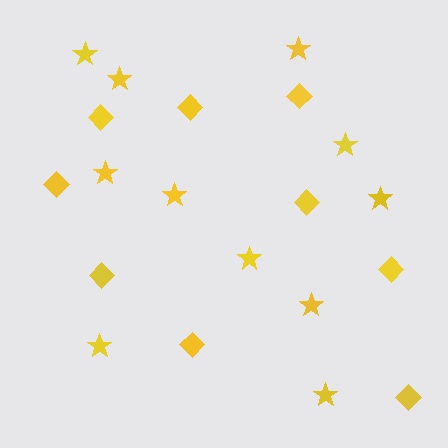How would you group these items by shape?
There are 2 groups: one group of stars (11) and one group of diamonds (9).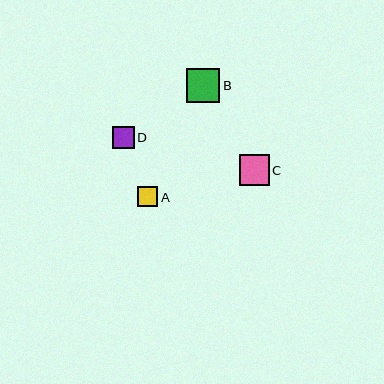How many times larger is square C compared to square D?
Square C is approximately 1.4 times the size of square D.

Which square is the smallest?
Square A is the smallest with a size of approximately 20 pixels.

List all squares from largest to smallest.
From largest to smallest: B, C, D, A.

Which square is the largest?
Square B is the largest with a size of approximately 34 pixels.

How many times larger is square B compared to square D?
Square B is approximately 1.6 times the size of square D.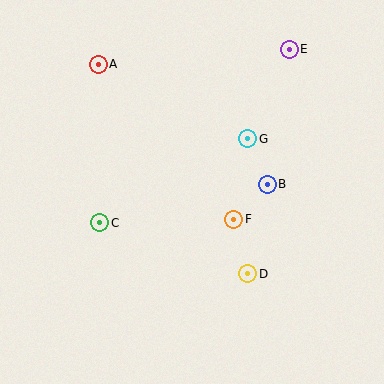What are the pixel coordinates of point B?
Point B is at (267, 184).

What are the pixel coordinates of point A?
Point A is at (98, 64).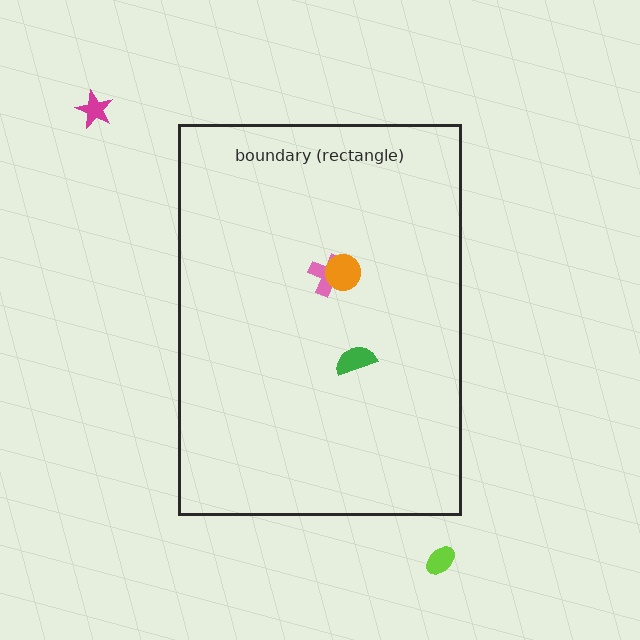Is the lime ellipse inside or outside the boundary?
Outside.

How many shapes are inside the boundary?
3 inside, 2 outside.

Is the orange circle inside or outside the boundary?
Inside.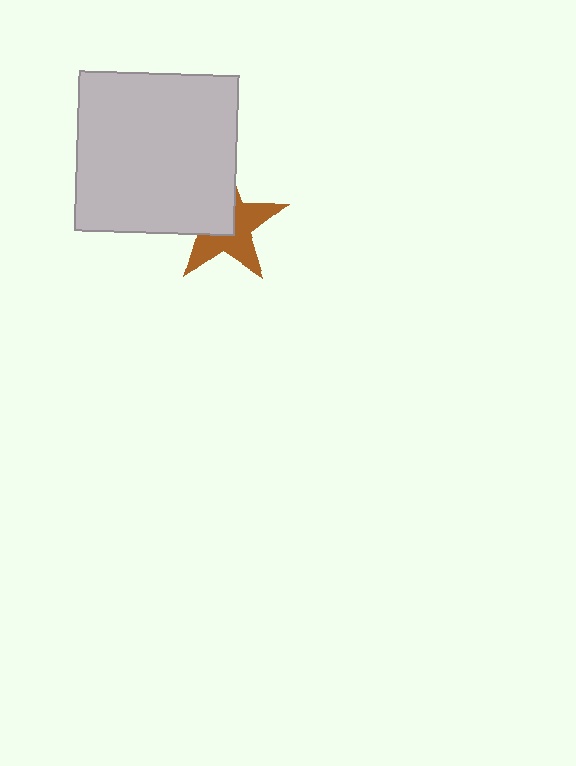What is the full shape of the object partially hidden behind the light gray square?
The partially hidden object is a brown star.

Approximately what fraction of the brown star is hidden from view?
Roughly 45% of the brown star is hidden behind the light gray square.